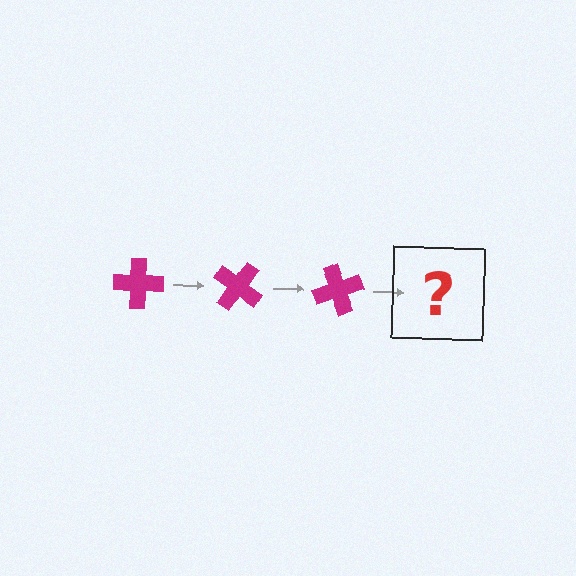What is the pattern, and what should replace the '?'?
The pattern is that the cross rotates 35 degrees each step. The '?' should be a magenta cross rotated 105 degrees.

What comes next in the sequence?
The next element should be a magenta cross rotated 105 degrees.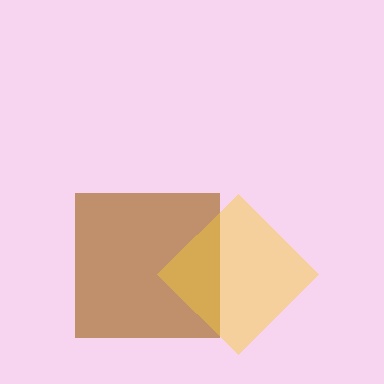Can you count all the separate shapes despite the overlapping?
Yes, there are 2 separate shapes.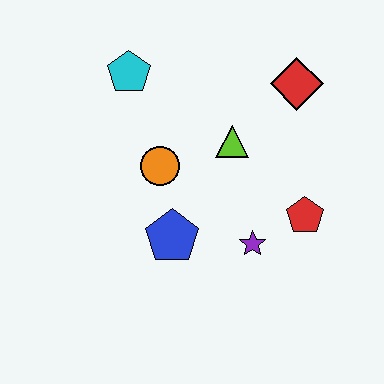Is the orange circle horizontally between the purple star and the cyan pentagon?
Yes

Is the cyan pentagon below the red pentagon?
No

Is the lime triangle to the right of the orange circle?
Yes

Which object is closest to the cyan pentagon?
The orange circle is closest to the cyan pentagon.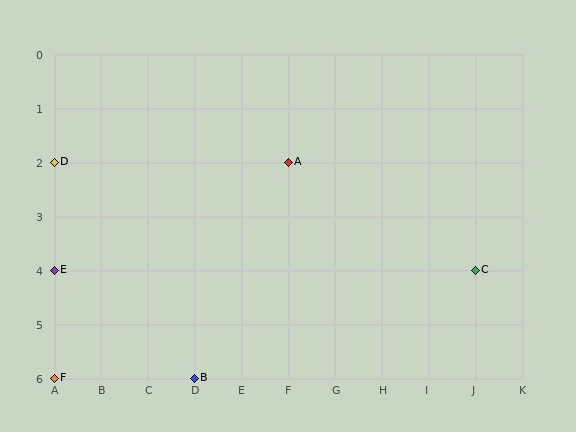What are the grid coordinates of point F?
Point F is at grid coordinates (A, 6).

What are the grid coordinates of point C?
Point C is at grid coordinates (J, 4).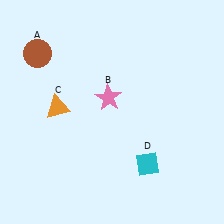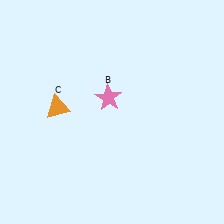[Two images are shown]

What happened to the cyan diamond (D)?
The cyan diamond (D) was removed in Image 2. It was in the bottom-right area of Image 1.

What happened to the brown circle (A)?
The brown circle (A) was removed in Image 2. It was in the top-left area of Image 1.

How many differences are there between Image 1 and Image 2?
There are 2 differences between the two images.